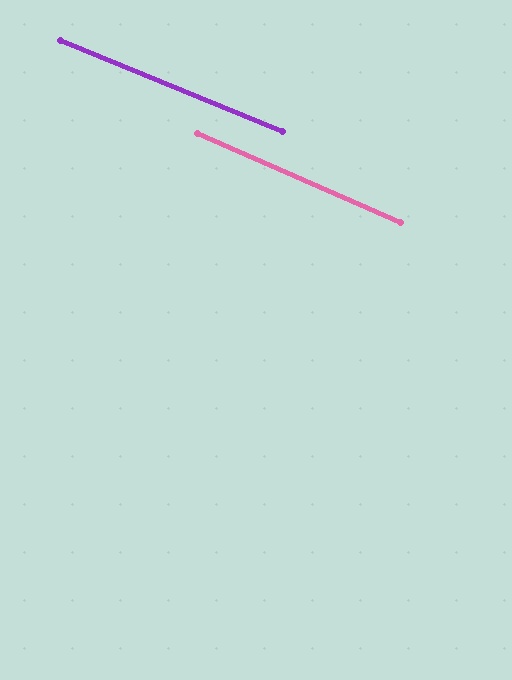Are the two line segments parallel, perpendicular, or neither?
Parallel — their directions differ by only 1.2°.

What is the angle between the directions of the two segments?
Approximately 1 degree.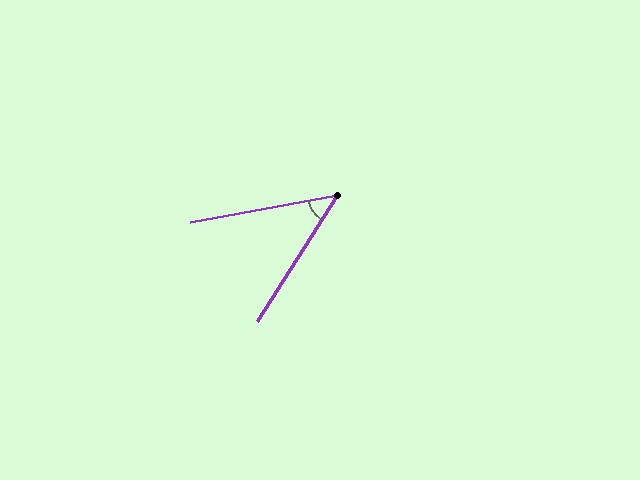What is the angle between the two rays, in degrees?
Approximately 47 degrees.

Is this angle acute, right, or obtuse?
It is acute.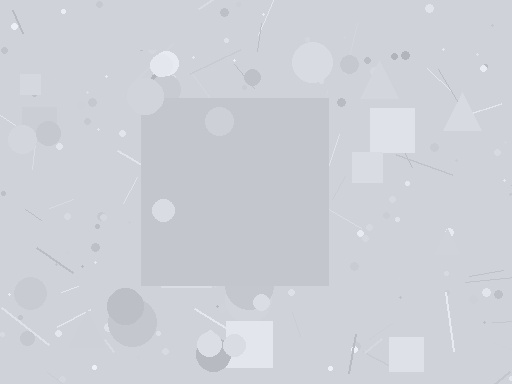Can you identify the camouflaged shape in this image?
The camouflaged shape is a square.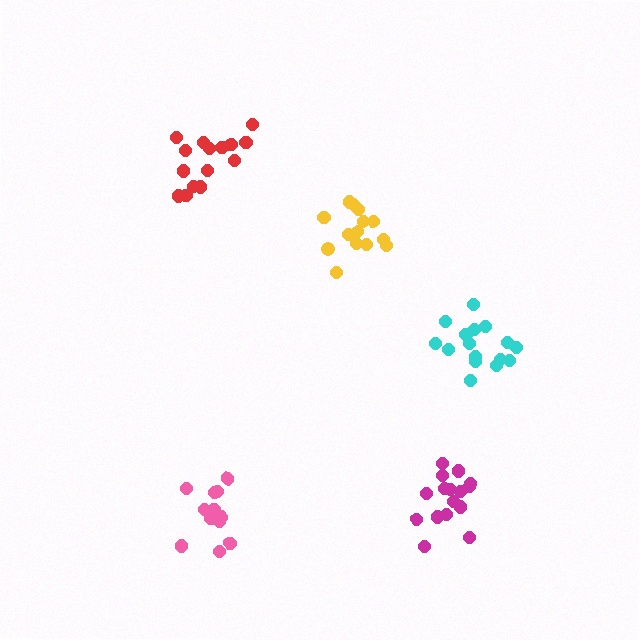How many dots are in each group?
Group 1: 12 dots, Group 2: 16 dots, Group 3: 14 dots, Group 4: 15 dots, Group 5: 16 dots (73 total).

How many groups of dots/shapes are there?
There are 5 groups.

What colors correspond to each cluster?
The clusters are colored: pink, magenta, yellow, red, cyan.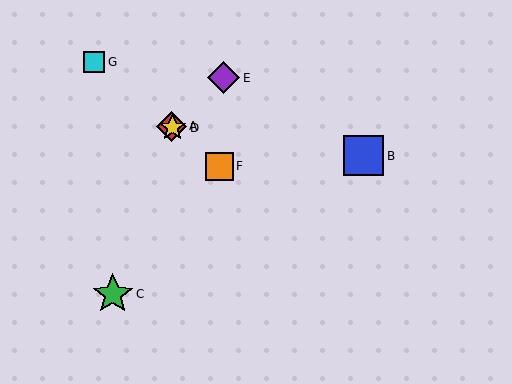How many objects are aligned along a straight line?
4 objects (A, D, F, G) are aligned along a straight line.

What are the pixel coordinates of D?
Object D is at (173, 128).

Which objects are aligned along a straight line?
Objects A, D, F, G are aligned along a straight line.